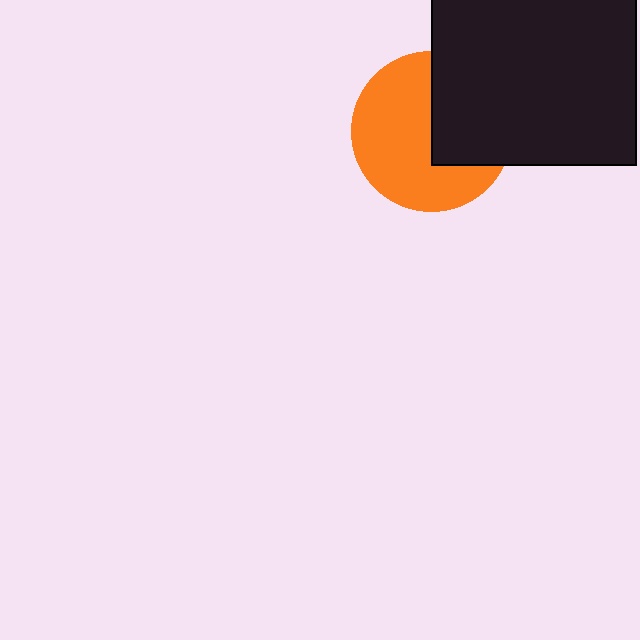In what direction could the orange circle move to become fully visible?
The orange circle could move left. That would shift it out from behind the black square entirely.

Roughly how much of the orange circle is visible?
About half of it is visible (roughly 62%).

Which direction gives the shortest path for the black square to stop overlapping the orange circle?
Moving right gives the shortest separation.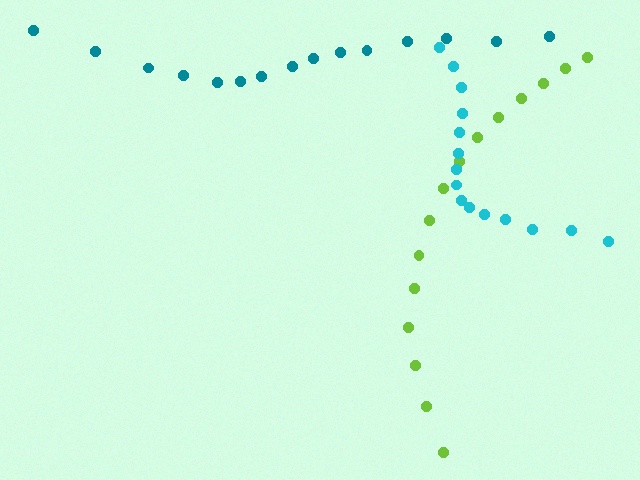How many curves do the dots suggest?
There are 3 distinct paths.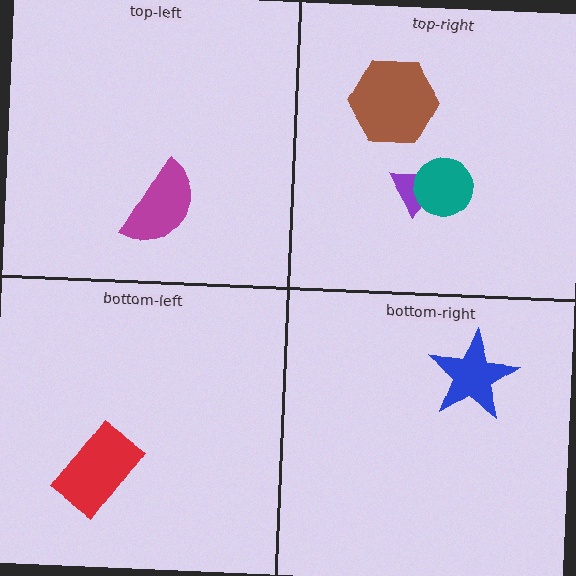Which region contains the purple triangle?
The top-right region.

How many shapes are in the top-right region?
3.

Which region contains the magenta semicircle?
The top-left region.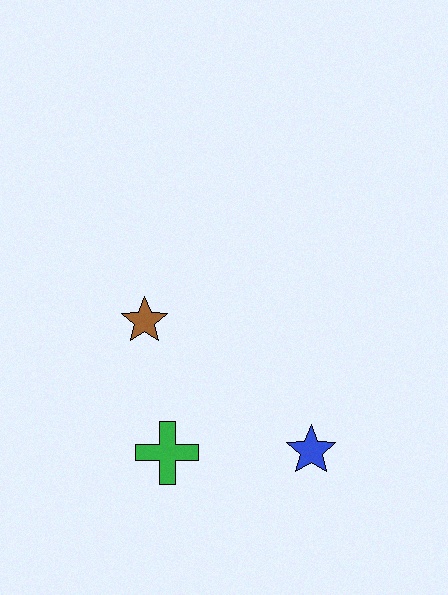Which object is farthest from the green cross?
The blue star is farthest from the green cross.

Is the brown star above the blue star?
Yes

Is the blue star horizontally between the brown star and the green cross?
No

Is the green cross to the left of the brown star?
No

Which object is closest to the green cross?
The brown star is closest to the green cross.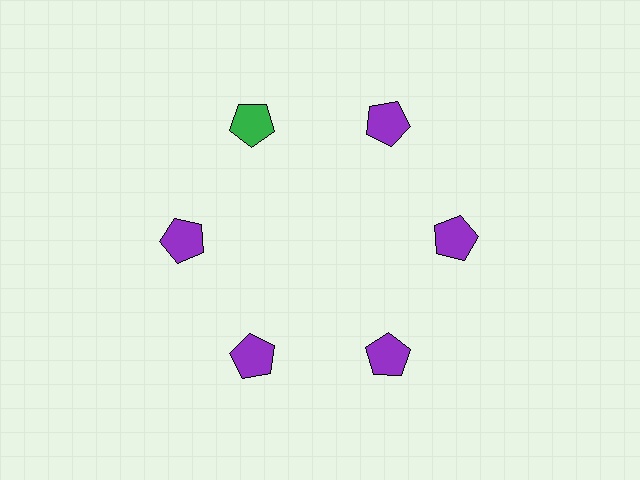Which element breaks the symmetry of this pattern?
The green pentagon at roughly the 11 o'clock position breaks the symmetry. All other shapes are purple pentagons.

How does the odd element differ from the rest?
It has a different color: green instead of purple.